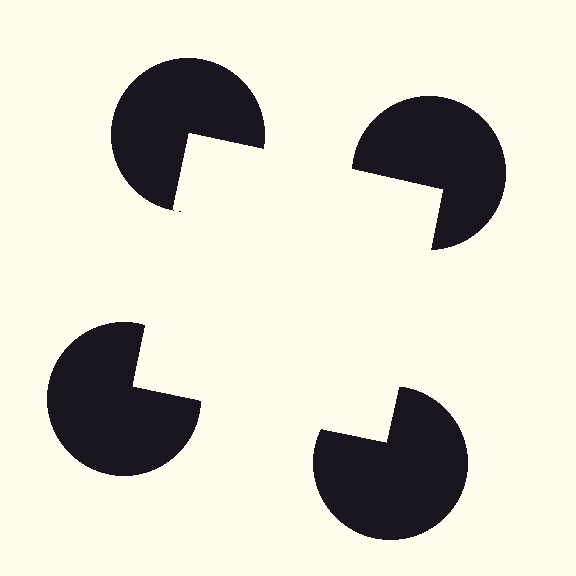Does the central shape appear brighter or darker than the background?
It typically appears slightly brighter than the background, even though no actual brightness change is drawn.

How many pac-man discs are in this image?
There are 4 — one at each vertex of the illusory square.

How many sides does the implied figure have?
4 sides.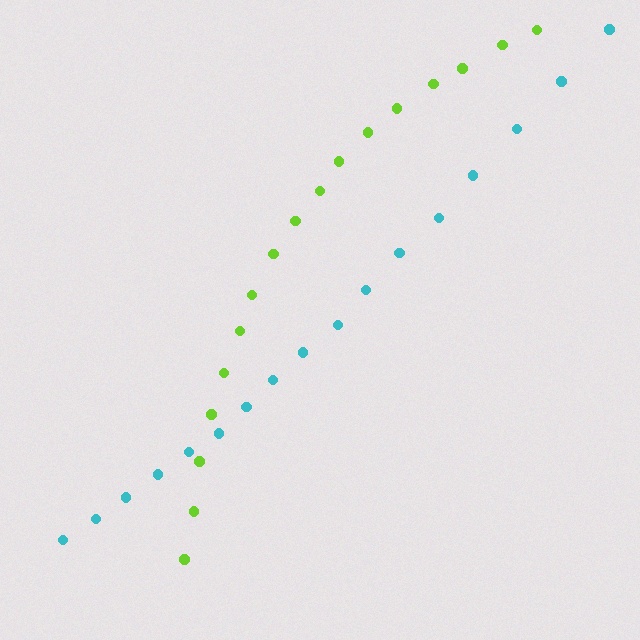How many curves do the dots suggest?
There are 2 distinct paths.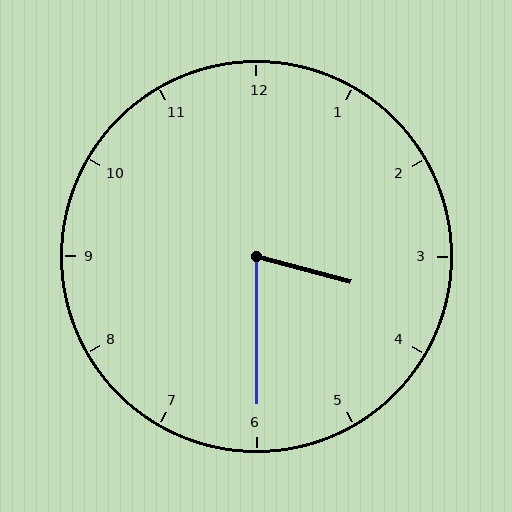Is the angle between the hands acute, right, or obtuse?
It is acute.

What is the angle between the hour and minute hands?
Approximately 75 degrees.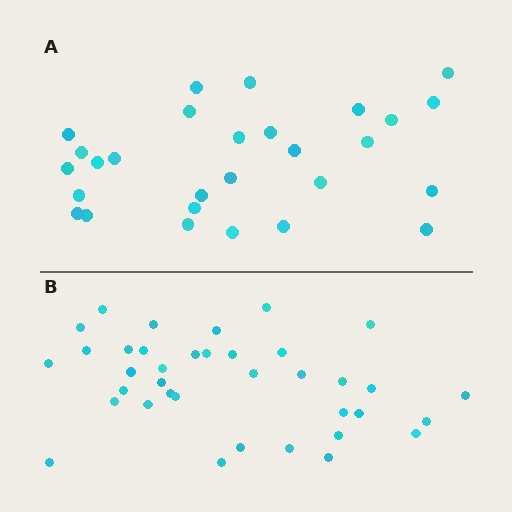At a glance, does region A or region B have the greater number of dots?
Region B (the bottom region) has more dots.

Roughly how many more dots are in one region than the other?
Region B has roughly 8 or so more dots than region A.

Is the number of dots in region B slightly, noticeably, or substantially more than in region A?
Region B has noticeably more, but not dramatically so. The ratio is roughly 1.3 to 1.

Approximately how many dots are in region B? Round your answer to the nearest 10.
About 40 dots. (The exact count is 37, which rounds to 40.)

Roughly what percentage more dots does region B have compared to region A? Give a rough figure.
About 30% more.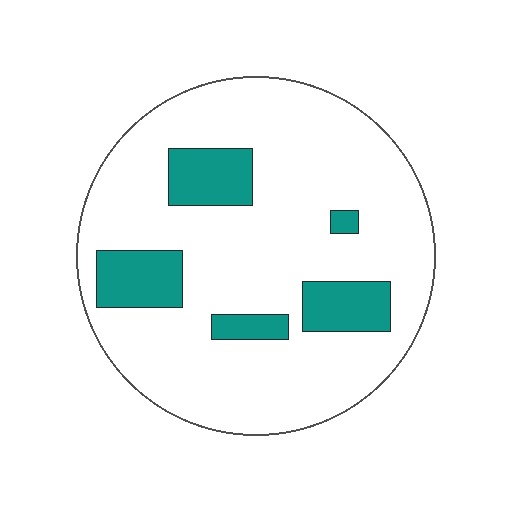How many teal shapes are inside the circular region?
5.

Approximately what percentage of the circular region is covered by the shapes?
Approximately 15%.